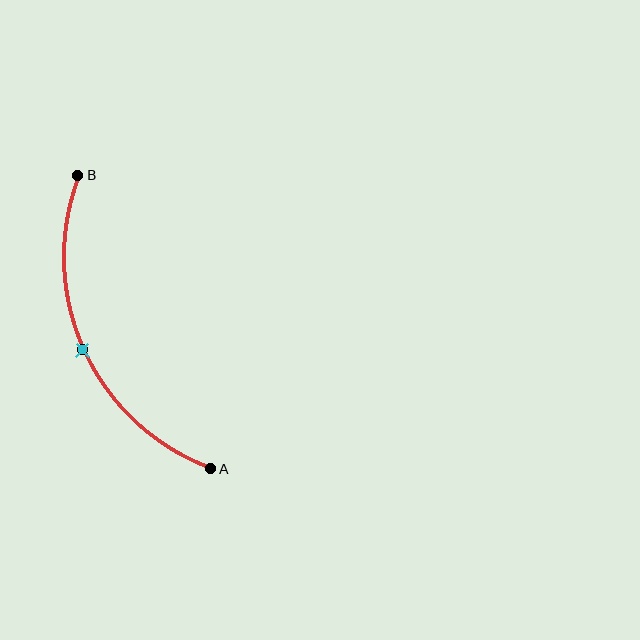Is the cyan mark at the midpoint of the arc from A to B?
Yes. The cyan mark lies on the arc at equal arc-length from both A and B — it is the arc midpoint.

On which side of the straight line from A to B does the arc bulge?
The arc bulges to the left of the straight line connecting A and B.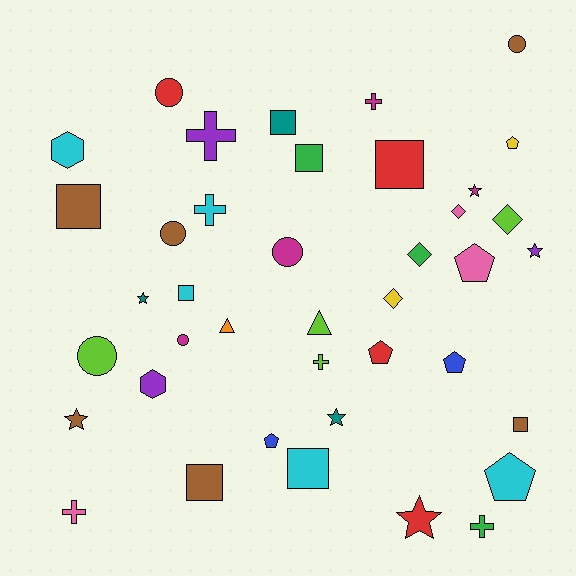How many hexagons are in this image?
There are 2 hexagons.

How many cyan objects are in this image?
There are 5 cyan objects.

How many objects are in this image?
There are 40 objects.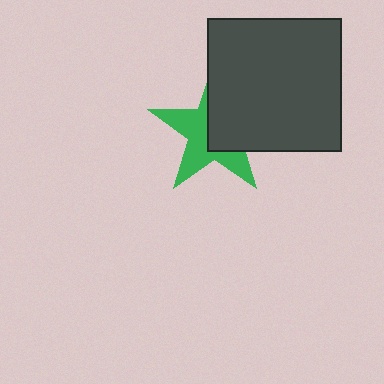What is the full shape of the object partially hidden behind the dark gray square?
The partially hidden object is a green star.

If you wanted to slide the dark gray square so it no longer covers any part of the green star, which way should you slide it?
Slide it right — that is the most direct way to separate the two shapes.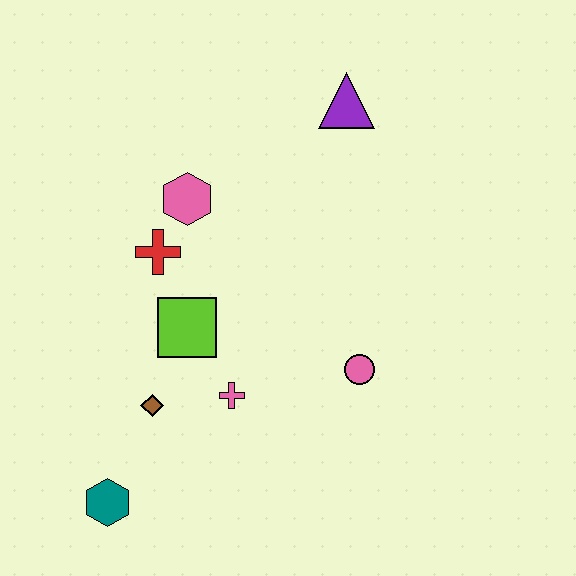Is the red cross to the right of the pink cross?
No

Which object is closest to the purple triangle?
The pink hexagon is closest to the purple triangle.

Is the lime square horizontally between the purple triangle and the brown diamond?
Yes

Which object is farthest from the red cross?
The teal hexagon is farthest from the red cross.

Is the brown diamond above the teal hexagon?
Yes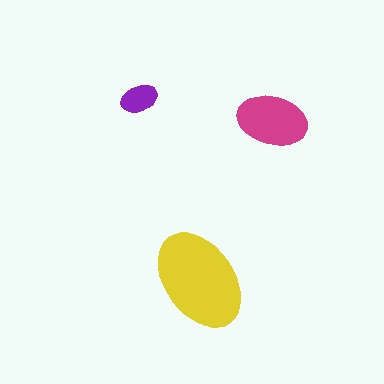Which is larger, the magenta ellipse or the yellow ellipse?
The yellow one.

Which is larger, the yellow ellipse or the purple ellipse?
The yellow one.